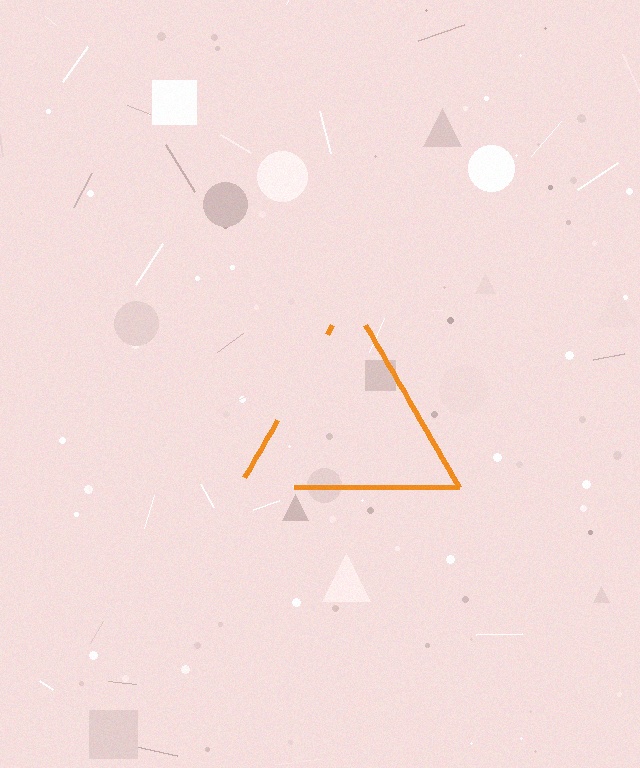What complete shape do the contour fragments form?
The contour fragments form a triangle.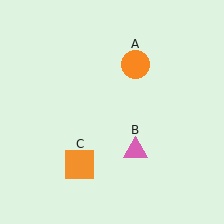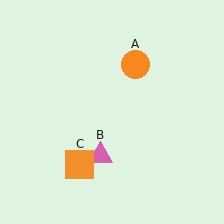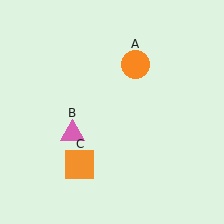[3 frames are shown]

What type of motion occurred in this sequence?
The pink triangle (object B) rotated clockwise around the center of the scene.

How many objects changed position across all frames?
1 object changed position: pink triangle (object B).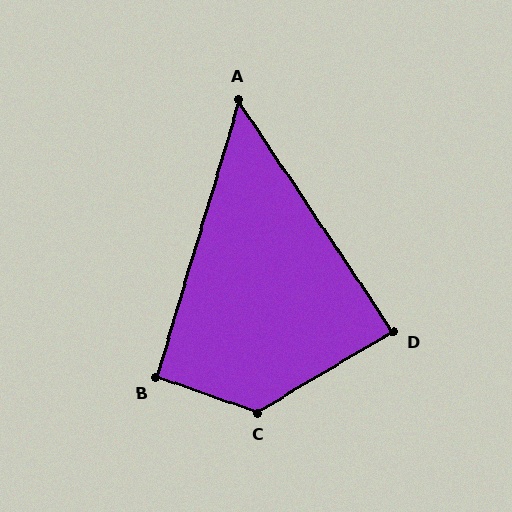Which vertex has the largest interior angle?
C, at approximately 130 degrees.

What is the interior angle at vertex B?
Approximately 93 degrees (approximately right).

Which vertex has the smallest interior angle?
A, at approximately 50 degrees.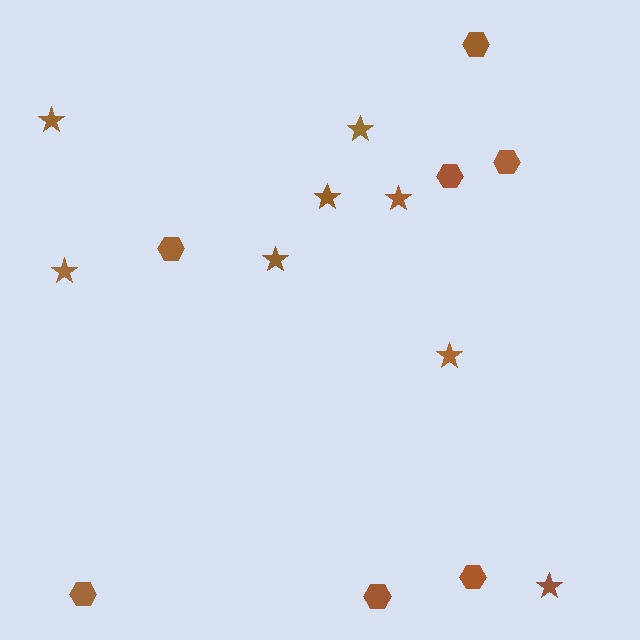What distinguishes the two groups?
There are 2 groups: one group of stars (8) and one group of hexagons (7).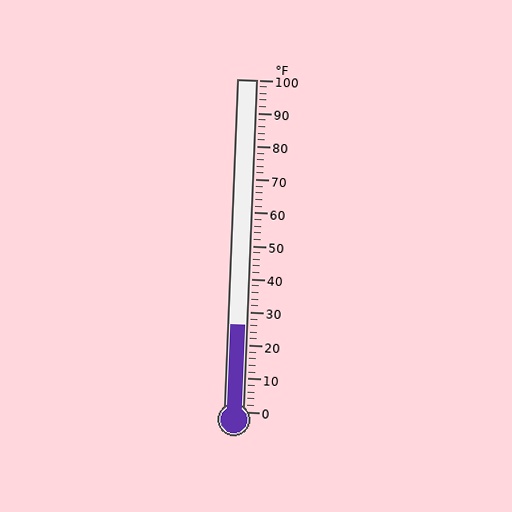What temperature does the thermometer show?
The thermometer shows approximately 26°F.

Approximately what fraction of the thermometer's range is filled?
The thermometer is filled to approximately 25% of its range.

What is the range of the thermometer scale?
The thermometer scale ranges from 0°F to 100°F.